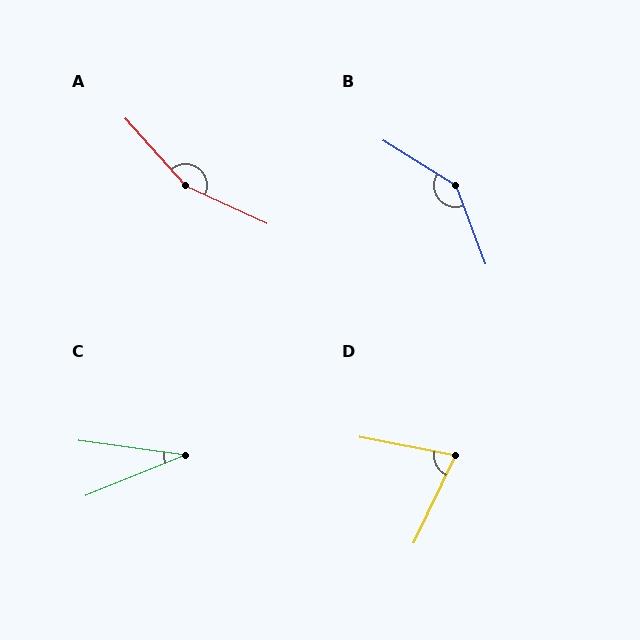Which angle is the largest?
A, at approximately 156 degrees.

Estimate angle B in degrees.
Approximately 142 degrees.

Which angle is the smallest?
C, at approximately 30 degrees.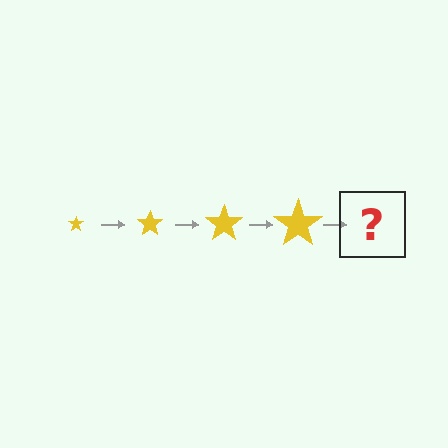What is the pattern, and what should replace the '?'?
The pattern is that the star gets progressively larger each step. The '?' should be a yellow star, larger than the previous one.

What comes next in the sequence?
The next element should be a yellow star, larger than the previous one.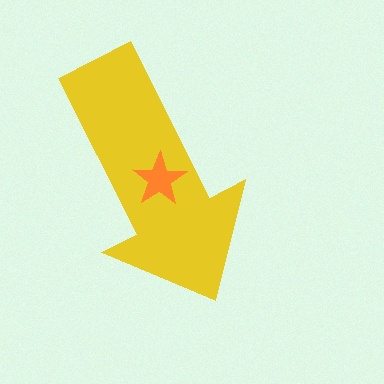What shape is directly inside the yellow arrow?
The orange star.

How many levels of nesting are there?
2.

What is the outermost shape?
The yellow arrow.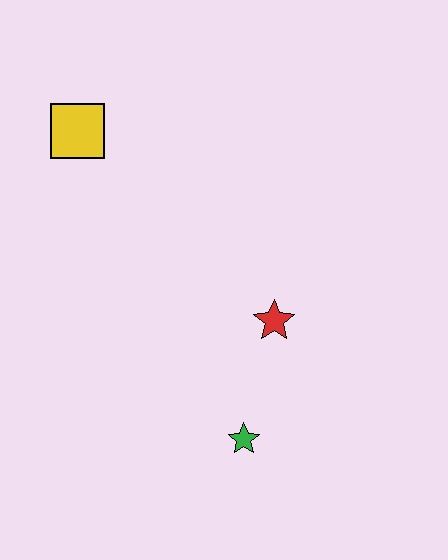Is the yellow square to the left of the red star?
Yes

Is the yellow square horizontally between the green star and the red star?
No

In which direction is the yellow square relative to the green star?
The yellow square is above the green star.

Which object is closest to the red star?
The green star is closest to the red star.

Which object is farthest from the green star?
The yellow square is farthest from the green star.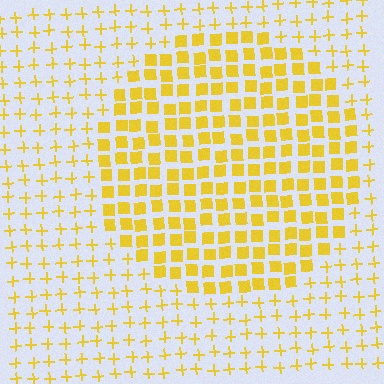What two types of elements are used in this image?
The image uses squares inside the circle region and plus signs outside it.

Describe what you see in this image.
The image is filled with small yellow elements arranged in a uniform grid. A circle-shaped region contains squares, while the surrounding area contains plus signs. The boundary is defined purely by the change in element shape.